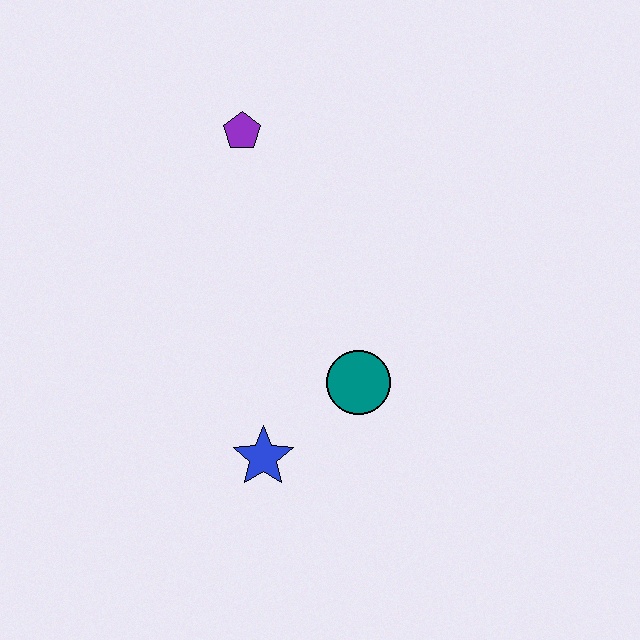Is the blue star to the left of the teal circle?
Yes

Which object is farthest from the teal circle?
The purple pentagon is farthest from the teal circle.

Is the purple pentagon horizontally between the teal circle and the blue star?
No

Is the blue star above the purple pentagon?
No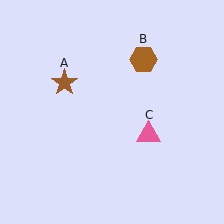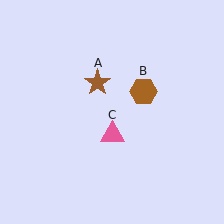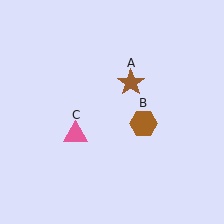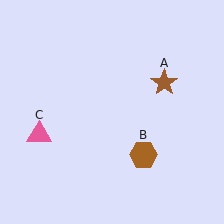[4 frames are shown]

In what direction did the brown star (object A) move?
The brown star (object A) moved right.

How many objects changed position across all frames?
3 objects changed position: brown star (object A), brown hexagon (object B), pink triangle (object C).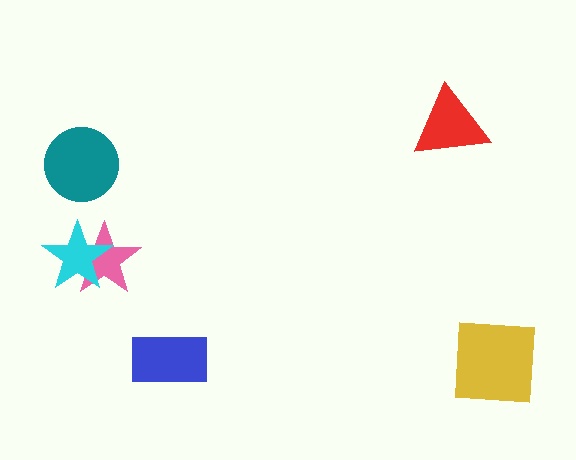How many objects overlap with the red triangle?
0 objects overlap with the red triangle.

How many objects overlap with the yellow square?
0 objects overlap with the yellow square.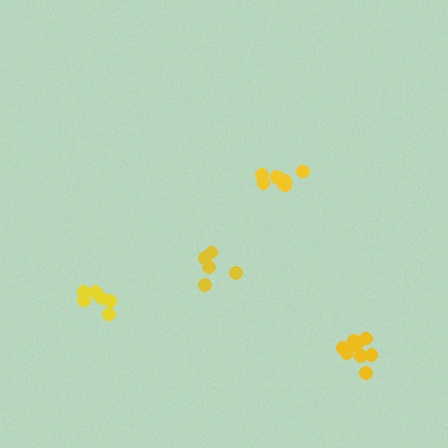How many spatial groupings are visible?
There are 4 spatial groupings.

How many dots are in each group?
Group 1: 8 dots, Group 2: 5 dots, Group 3: 9 dots, Group 4: 7 dots (29 total).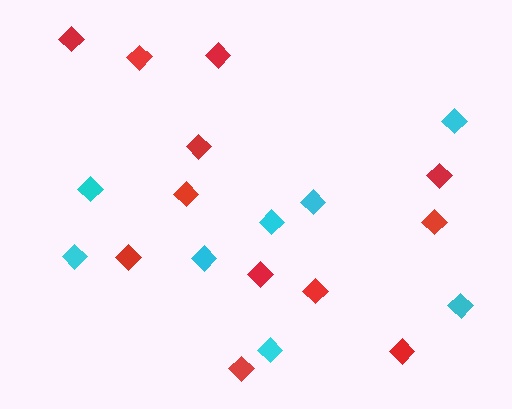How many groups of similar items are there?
There are 2 groups: one group of red diamonds (12) and one group of cyan diamonds (8).